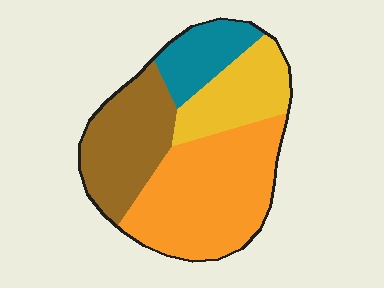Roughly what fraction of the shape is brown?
Brown covers 26% of the shape.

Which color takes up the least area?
Teal, at roughly 15%.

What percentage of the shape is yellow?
Yellow takes up about one fifth (1/5) of the shape.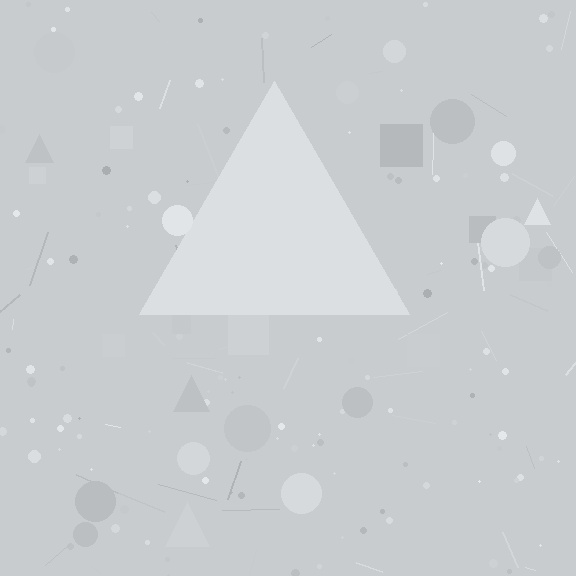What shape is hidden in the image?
A triangle is hidden in the image.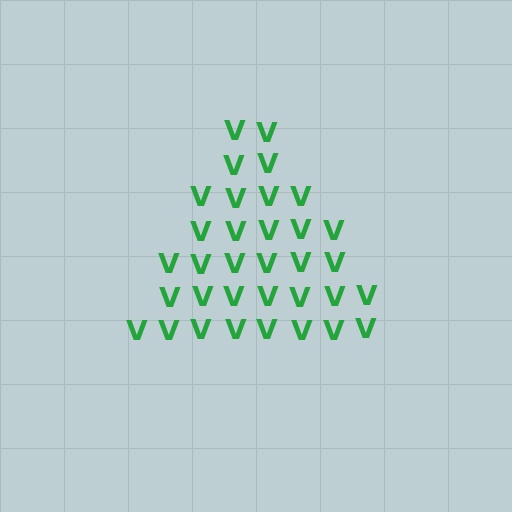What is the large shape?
The large shape is a triangle.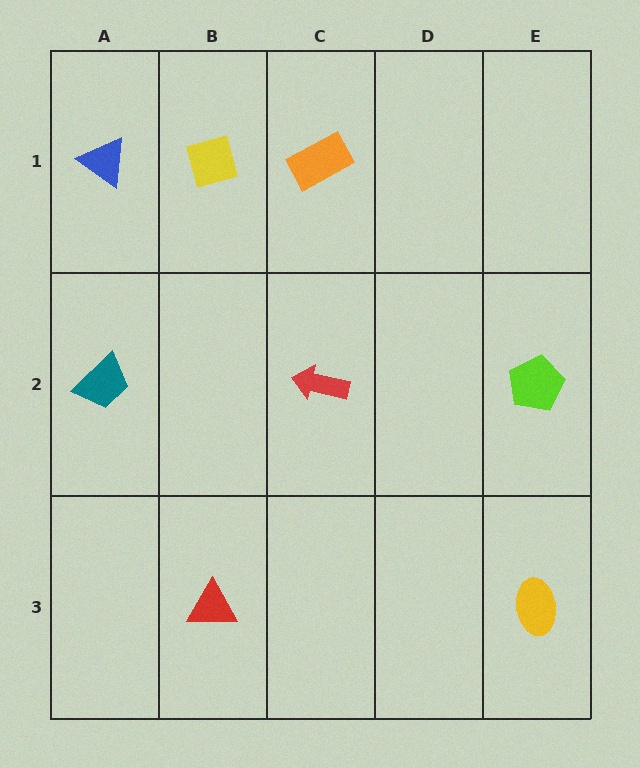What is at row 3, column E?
A yellow ellipse.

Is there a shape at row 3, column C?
No, that cell is empty.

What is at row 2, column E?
A lime pentagon.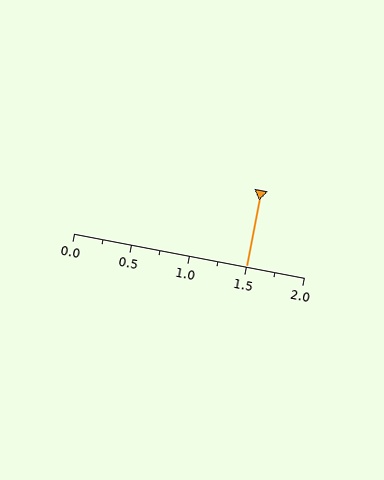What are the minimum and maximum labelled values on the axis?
The axis runs from 0.0 to 2.0.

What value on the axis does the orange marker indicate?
The marker indicates approximately 1.5.